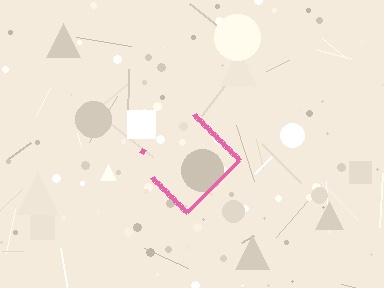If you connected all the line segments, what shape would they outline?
They would outline a diamond.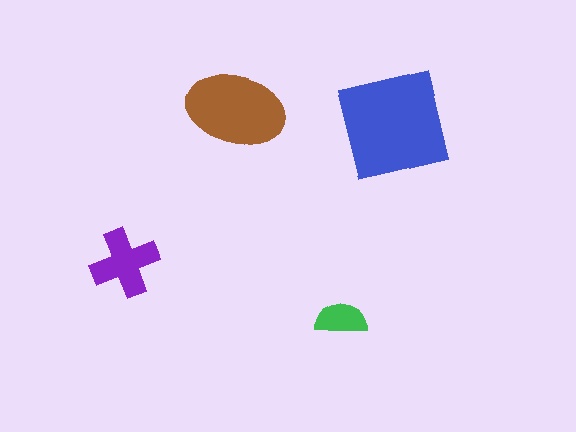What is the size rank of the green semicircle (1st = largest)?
4th.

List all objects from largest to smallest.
The blue square, the brown ellipse, the purple cross, the green semicircle.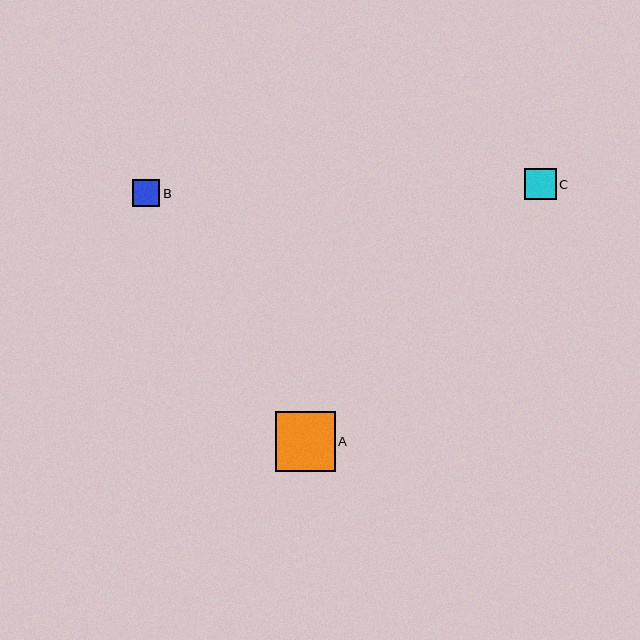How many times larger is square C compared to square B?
Square C is approximately 1.2 times the size of square B.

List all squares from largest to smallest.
From largest to smallest: A, C, B.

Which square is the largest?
Square A is the largest with a size of approximately 59 pixels.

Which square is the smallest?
Square B is the smallest with a size of approximately 27 pixels.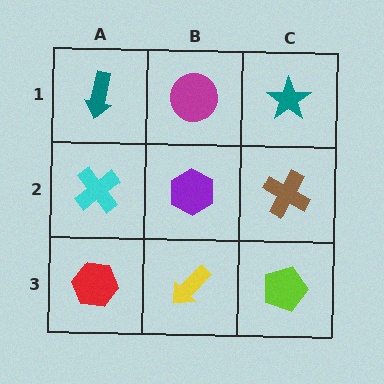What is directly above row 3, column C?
A brown cross.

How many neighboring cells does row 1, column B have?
3.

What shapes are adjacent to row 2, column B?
A magenta circle (row 1, column B), a yellow arrow (row 3, column B), a cyan cross (row 2, column A), a brown cross (row 2, column C).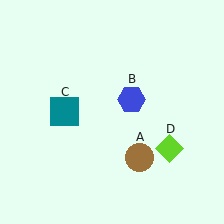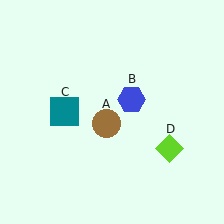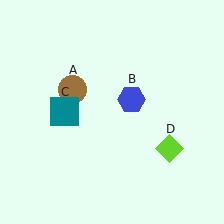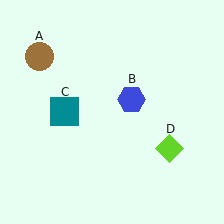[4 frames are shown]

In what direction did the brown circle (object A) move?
The brown circle (object A) moved up and to the left.